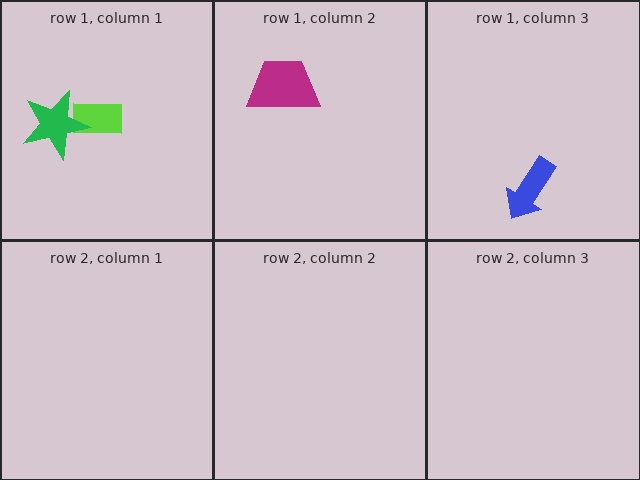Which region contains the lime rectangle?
The row 1, column 1 region.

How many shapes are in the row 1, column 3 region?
1.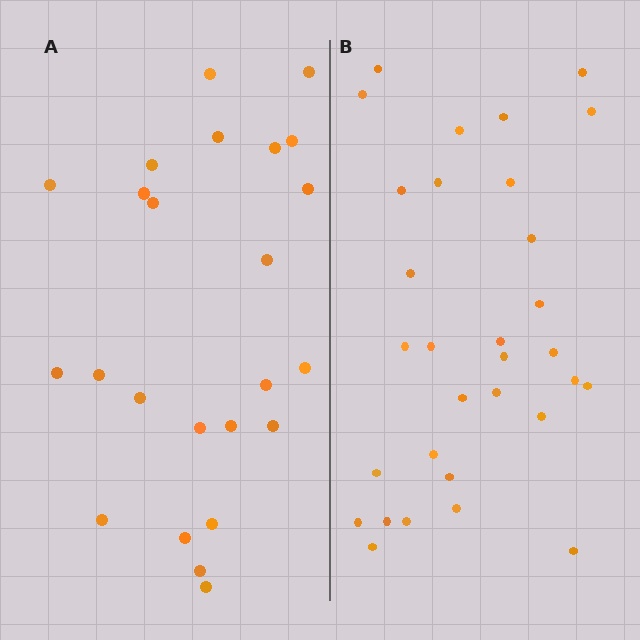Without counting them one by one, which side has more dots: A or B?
Region B (the right region) has more dots.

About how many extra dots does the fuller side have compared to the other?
Region B has roughly 8 or so more dots than region A.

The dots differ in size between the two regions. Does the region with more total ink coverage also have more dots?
No. Region A has more total ink coverage because its dots are larger, but region B actually contains more individual dots. Total area can be misleading — the number of items is what matters here.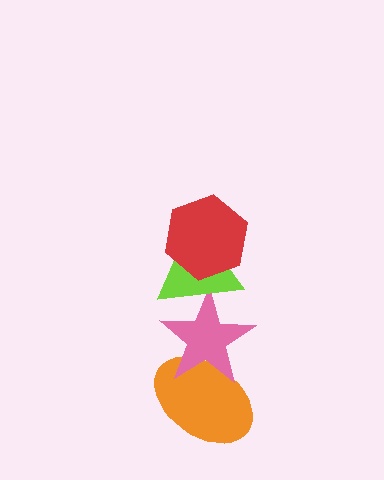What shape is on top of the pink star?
The lime triangle is on top of the pink star.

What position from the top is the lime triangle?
The lime triangle is 2nd from the top.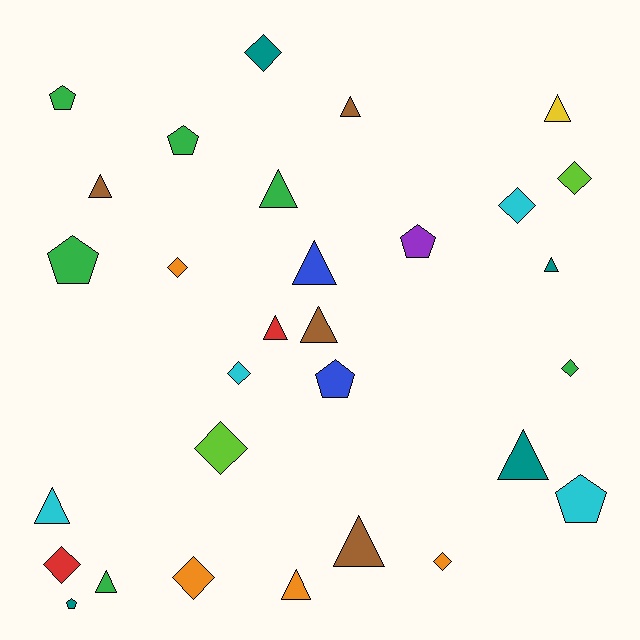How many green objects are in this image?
There are 6 green objects.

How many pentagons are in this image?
There are 7 pentagons.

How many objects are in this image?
There are 30 objects.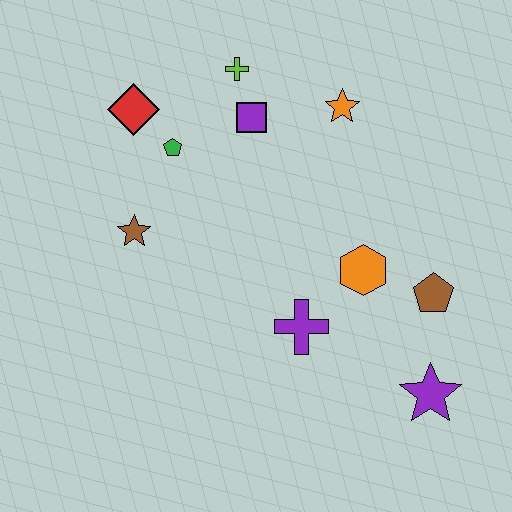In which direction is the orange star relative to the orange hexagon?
The orange star is above the orange hexagon.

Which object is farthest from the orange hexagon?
The red diamond is farthest from the orange hexagon.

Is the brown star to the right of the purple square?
No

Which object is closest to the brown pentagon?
The orange hexagon is closest to the brown pentagon.